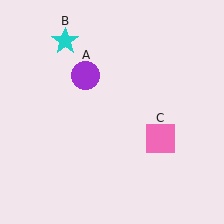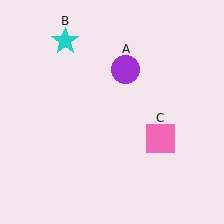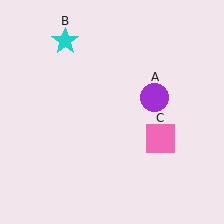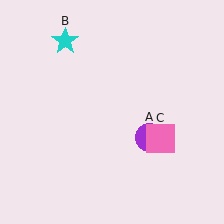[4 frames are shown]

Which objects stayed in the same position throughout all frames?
Cyan star (object B) and pink square (object C) remained stationary.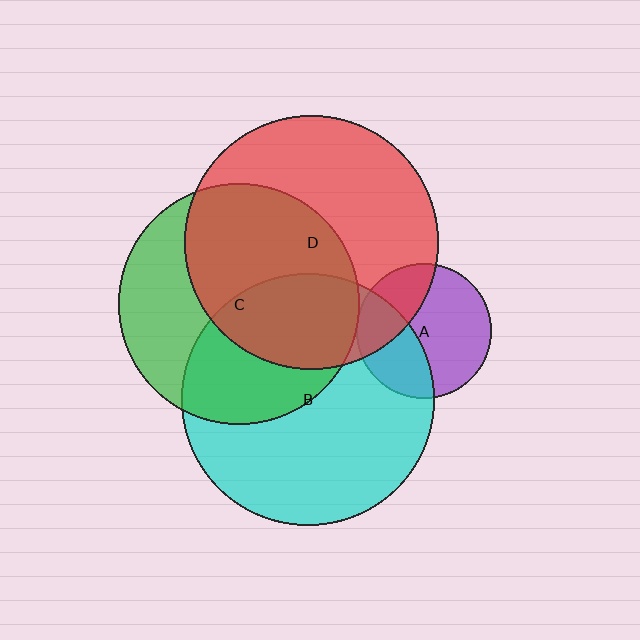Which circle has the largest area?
Circle D (red).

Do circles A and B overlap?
Yes.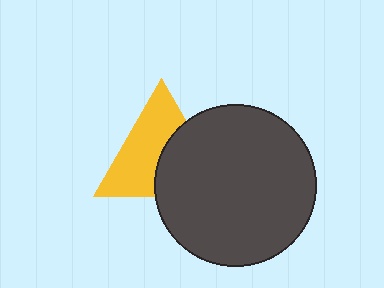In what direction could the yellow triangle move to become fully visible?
The yellow triangle could move left. That would shift it out from behind the dark gray circle entirely.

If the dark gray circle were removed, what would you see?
You would see the complete yellow triangle.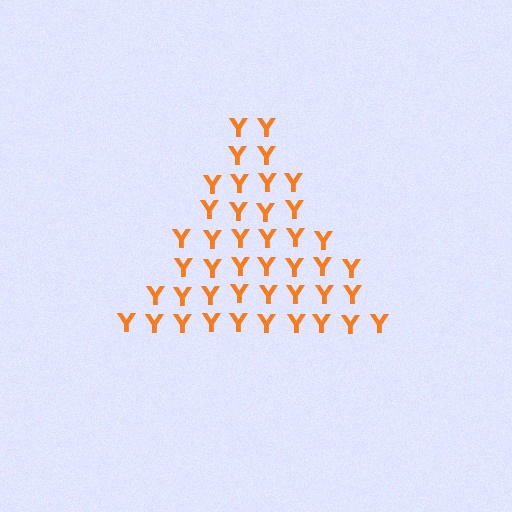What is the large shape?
The large shape is a triangle.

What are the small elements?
The small elements are letter Y's.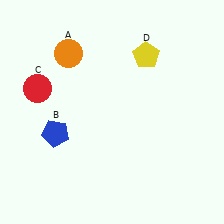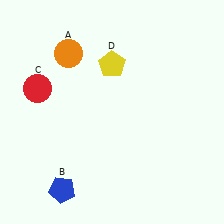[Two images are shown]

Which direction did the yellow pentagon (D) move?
The yellow pentagon (D) moved left.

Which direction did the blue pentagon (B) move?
The blue pentagon (B) moved down.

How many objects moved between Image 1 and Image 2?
2 objects moved between the two images.